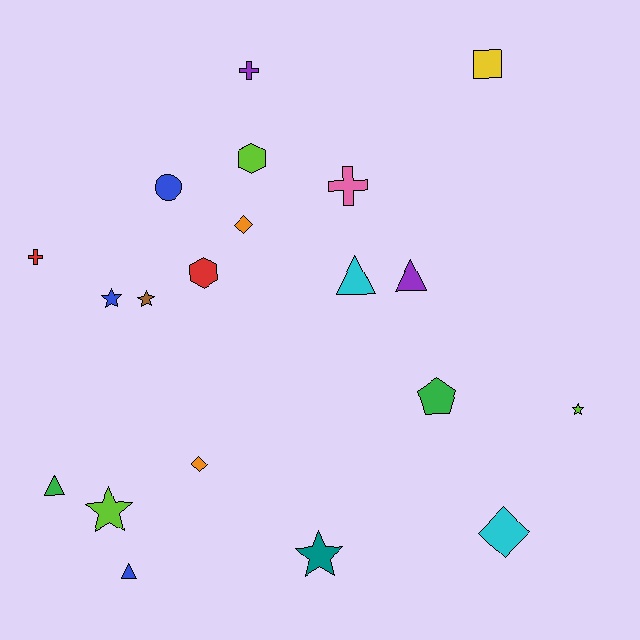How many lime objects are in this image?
There are 3 lime objects.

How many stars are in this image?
There are 5 stars.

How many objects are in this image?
There are 20 objects.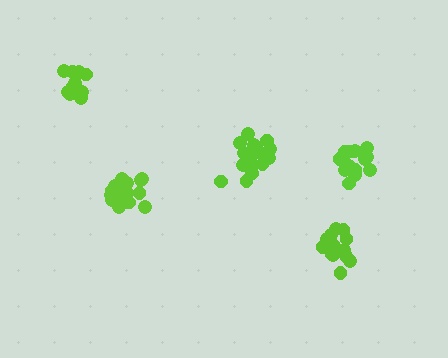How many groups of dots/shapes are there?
There are 5 groups.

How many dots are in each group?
Group 1: 18 dots, Group 2: 17 dots, Group 3: 13 dots, Group 4: 16 dots, Group 5: 14 dots (78 total).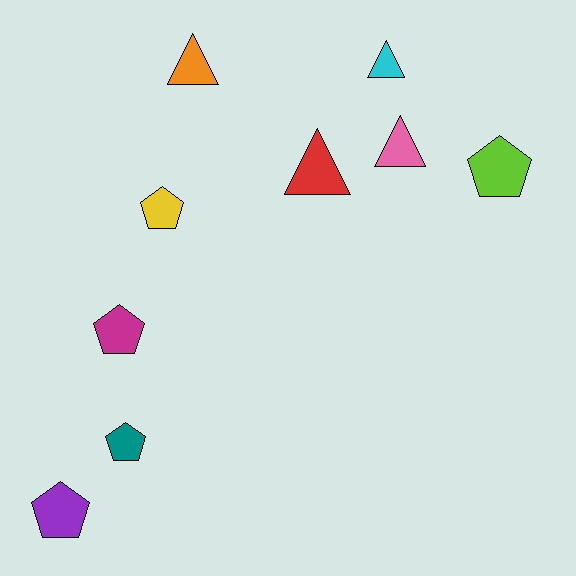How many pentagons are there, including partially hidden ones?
There are 5 pentagons.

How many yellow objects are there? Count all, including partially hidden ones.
There is 1 yellow object.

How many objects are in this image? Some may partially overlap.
There are 9 objects.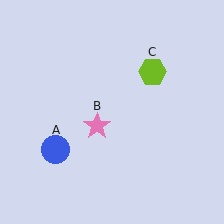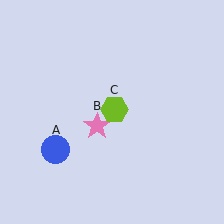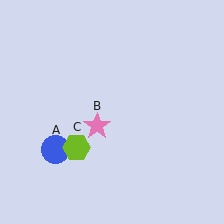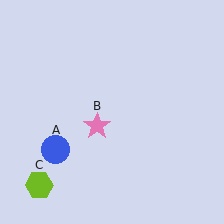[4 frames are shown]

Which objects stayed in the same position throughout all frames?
Blue circle (object A) and pink star (object B) remained stationary.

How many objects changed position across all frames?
1 object changed position: lime hexagon (object C).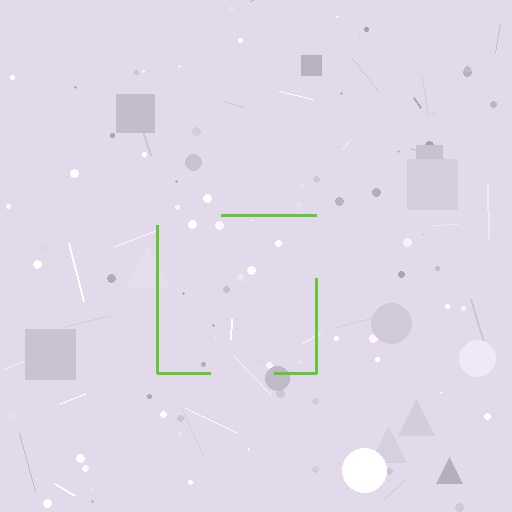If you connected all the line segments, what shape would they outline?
They would outline a square.